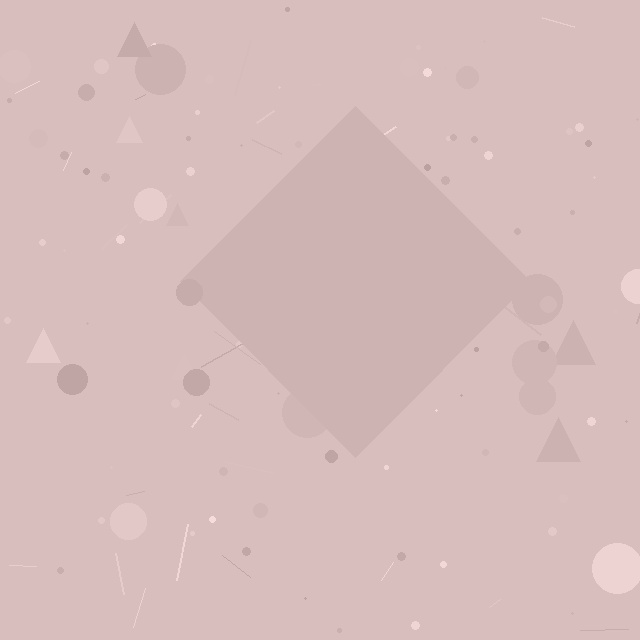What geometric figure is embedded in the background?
A diamond is embedded in the background.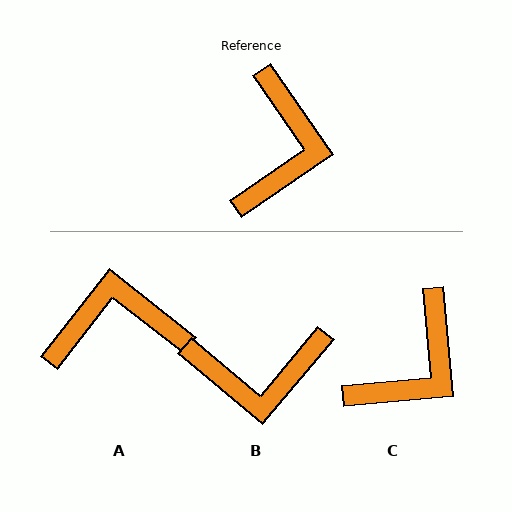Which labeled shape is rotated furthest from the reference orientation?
A, about 107 degrees away.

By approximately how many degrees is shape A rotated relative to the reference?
Approximately 107 degrees counter-clockwise.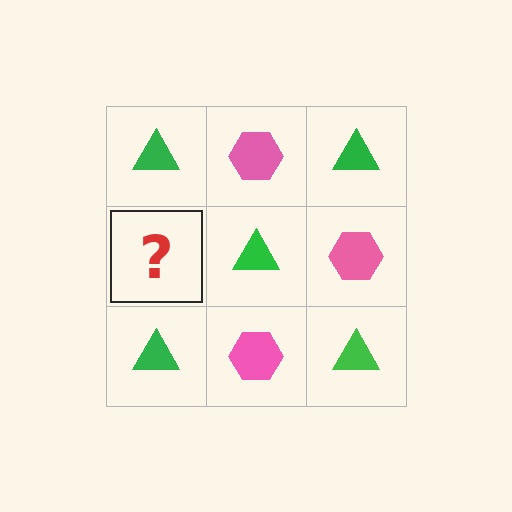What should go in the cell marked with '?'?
The missing cell should contain a pink hexagon.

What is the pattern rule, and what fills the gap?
The rule is that it alternates green triangle and pink hexagon in a checkerboard pattern. The gap should be filled with a pink hexagon.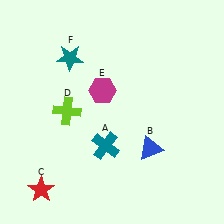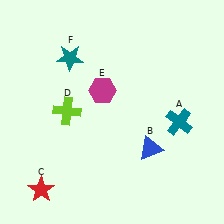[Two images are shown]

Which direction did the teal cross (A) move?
The teal cross (A) moved right.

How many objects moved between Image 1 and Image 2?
1 object moved between the two images.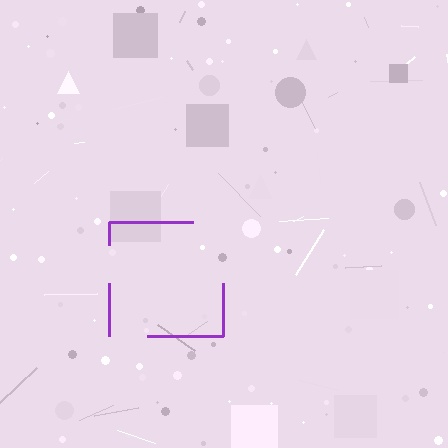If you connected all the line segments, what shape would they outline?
They would outline a square.